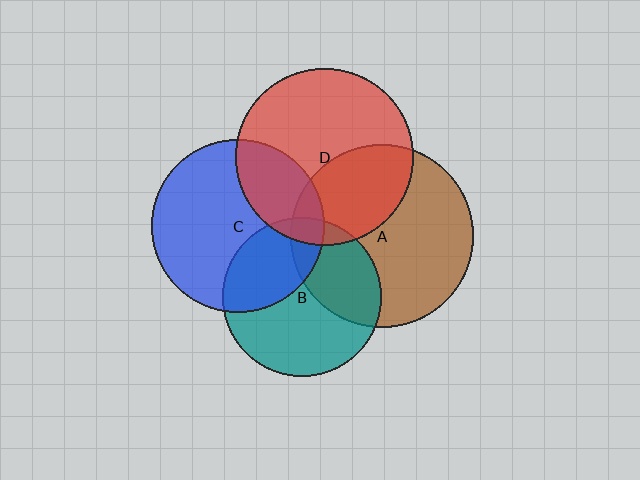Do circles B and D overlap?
Yes.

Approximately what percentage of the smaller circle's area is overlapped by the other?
Approximately 10%.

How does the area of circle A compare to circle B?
Approximately 1.3 times.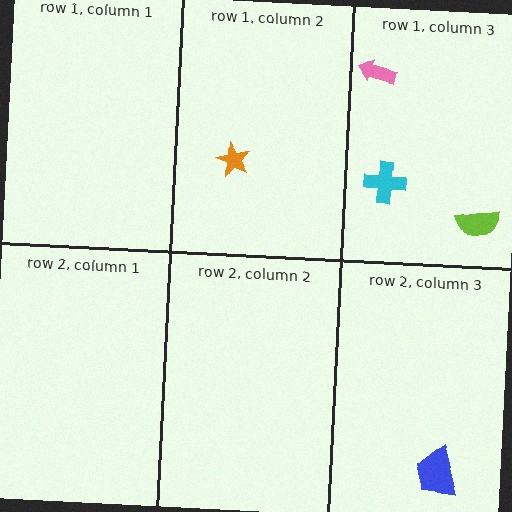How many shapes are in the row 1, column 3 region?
3.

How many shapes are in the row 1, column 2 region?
1.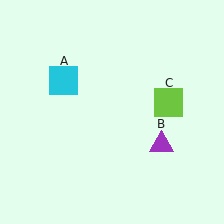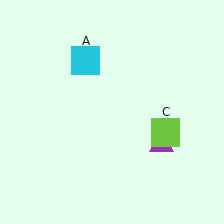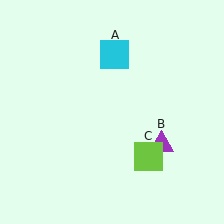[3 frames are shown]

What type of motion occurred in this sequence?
The cyan square (object A), lime square (object C) rotated clockwise around the center of the scene.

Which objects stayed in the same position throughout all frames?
Purple triangle (object B) remained stationary.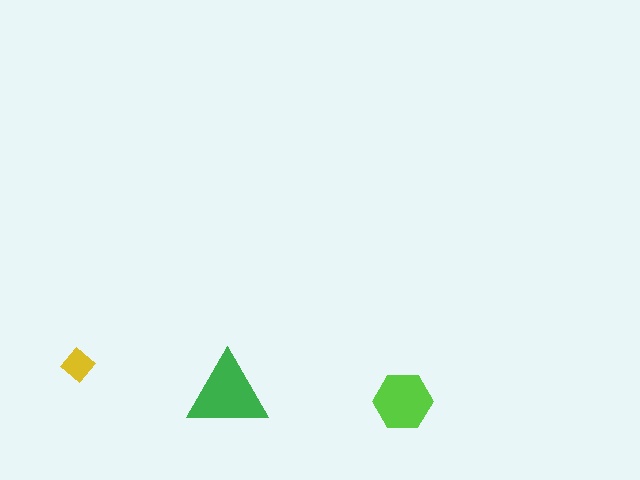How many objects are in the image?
There are 3 objects in the image.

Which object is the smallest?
The yellow diamond.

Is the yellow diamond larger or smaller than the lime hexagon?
Smaller.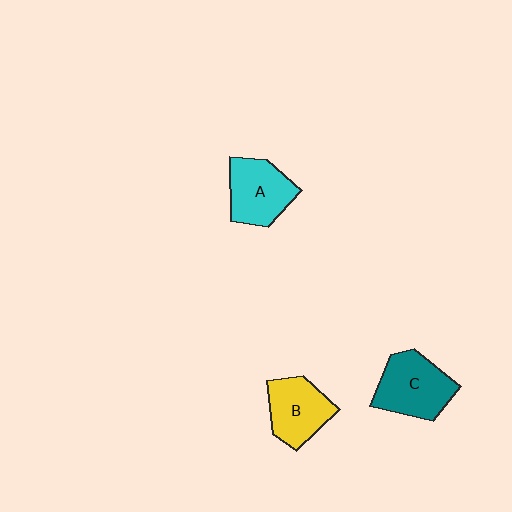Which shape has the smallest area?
Shape B (yellow).